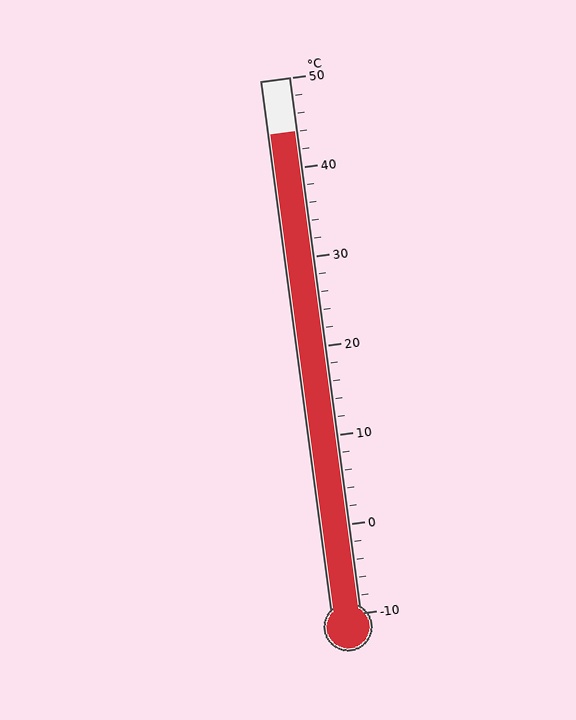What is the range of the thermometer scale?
The thermometer scale ranges from -10°C to 50°C.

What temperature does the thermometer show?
The thermometer shows approximately 44°C.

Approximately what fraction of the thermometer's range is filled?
The thermometer is filled to approximately 90% of its range.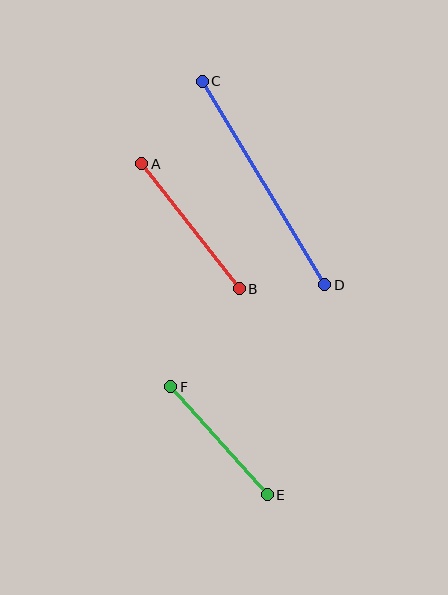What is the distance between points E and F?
The distance is approximately 145 pixels.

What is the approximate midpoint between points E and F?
The midpoint is at approximately (219, 441) pixels.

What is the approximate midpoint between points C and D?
The midpoint is at approximately (263, 183) pixels.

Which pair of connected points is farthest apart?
Points C and D are farthest apart.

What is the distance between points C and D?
The distance is approximately 238 pixels.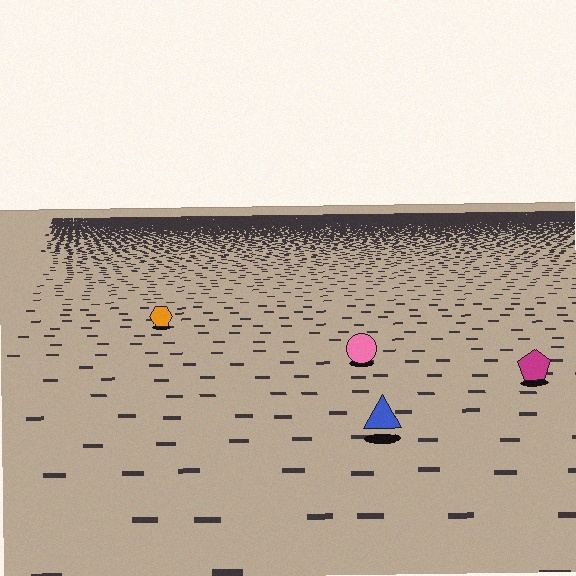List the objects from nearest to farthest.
From nearest to farthest: the blue triangle, the magenta pentagon, the pink circle, the orange hexagon.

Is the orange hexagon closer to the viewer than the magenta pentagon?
No. The magenta pentagon is closer — you can tell from the texture gradient: the ground texture is coarser near it.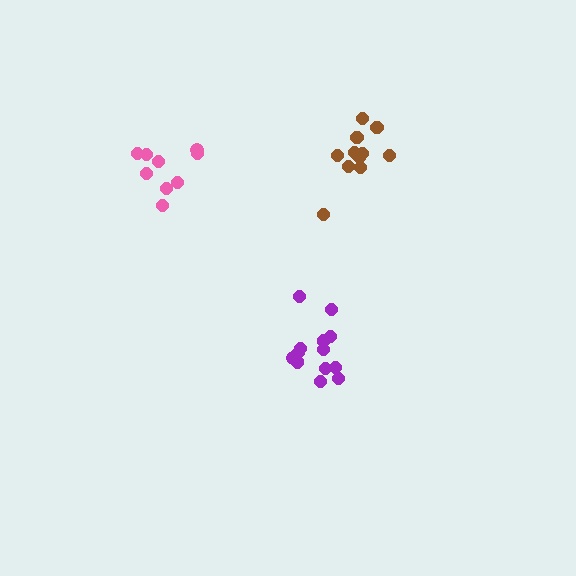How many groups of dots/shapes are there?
There are 3 groups.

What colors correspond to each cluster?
The clusters are colored: purple, pink, brown.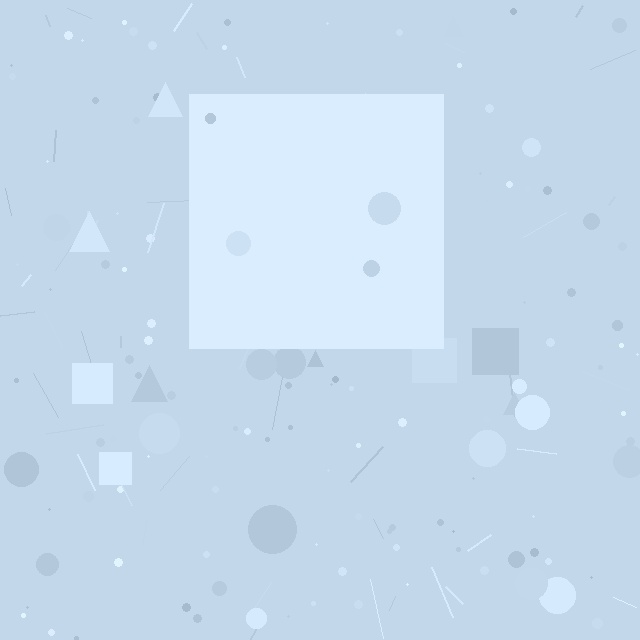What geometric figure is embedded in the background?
A square is embedded in the background.